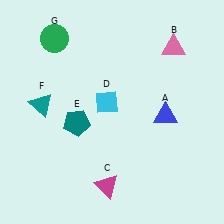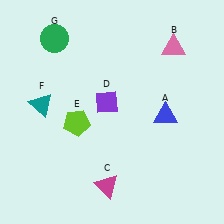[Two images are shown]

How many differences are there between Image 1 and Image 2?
There are 2 differences between the two images.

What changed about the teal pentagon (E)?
In Image 1, E is teal. In Image 2, it changed to lime.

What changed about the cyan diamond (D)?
In Image 1, D is cyan. In Image 2, it changed to purple.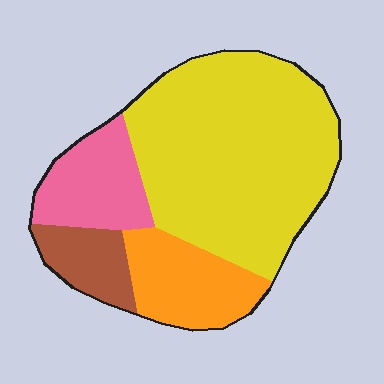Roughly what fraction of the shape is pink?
Pink takes up about one sixth (1/6) of the shape.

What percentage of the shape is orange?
Orange takes up about one sixth (1/6) of the shape.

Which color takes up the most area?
Yellow, at roughly 60%.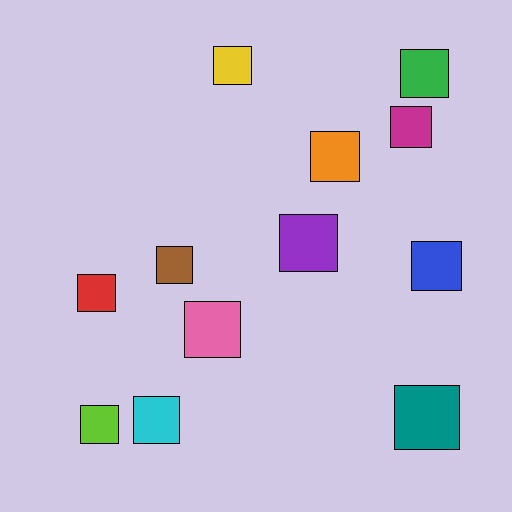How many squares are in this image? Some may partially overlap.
There are 12 squares.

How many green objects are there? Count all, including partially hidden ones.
There is 1 green object.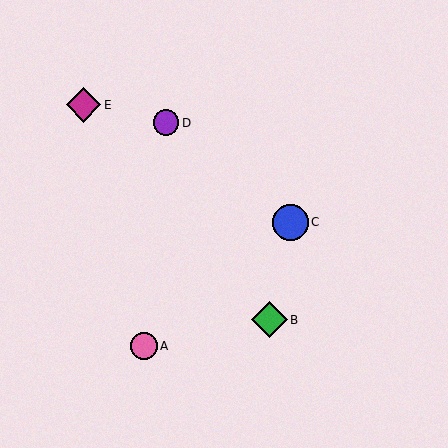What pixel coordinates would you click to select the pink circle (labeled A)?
Click at (144, 346) to select the pink circle A.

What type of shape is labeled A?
Shape A is a pink circle.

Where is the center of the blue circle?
The center of the blue circle is at (290, 223).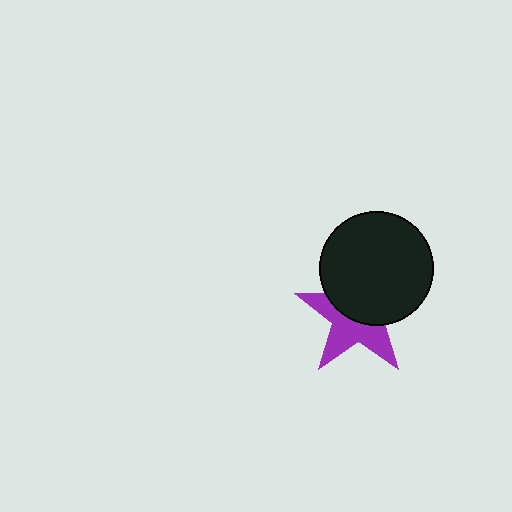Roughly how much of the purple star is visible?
About half of it is visible (roughly 48%).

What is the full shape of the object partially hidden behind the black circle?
The partially hidden object is a purple star.